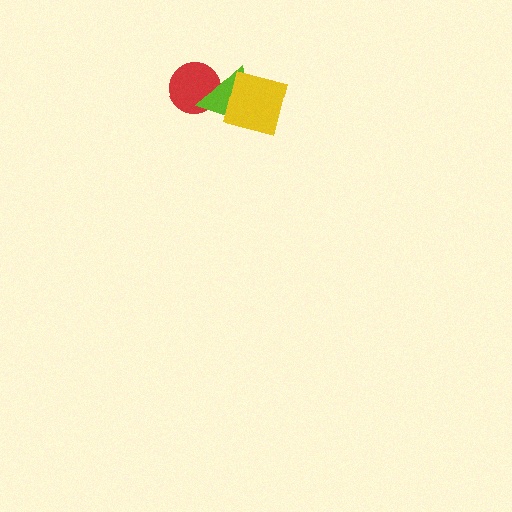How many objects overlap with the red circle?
1 object overlaps with the red circle.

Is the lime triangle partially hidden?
Yes, it is partially covered by another shape.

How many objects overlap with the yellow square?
1 object overlaps with the yellow square.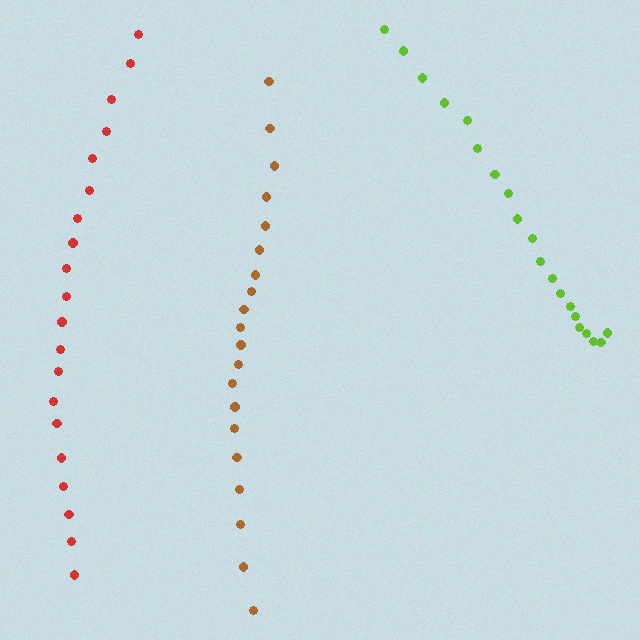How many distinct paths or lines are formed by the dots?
There are 3 distinct paths.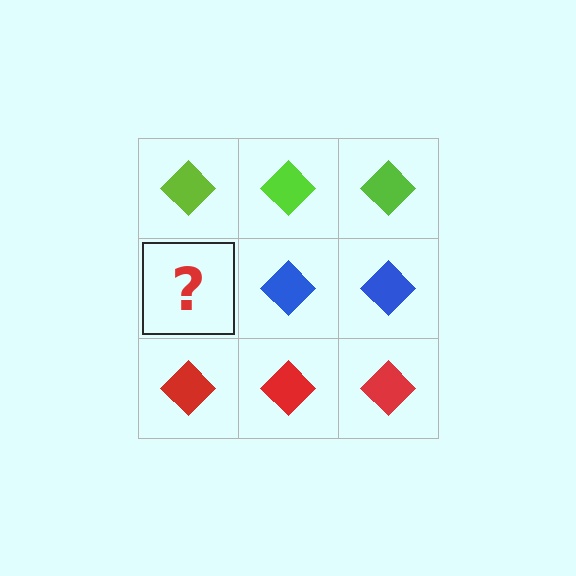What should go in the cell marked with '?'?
The missing cell should contain a blue diamond.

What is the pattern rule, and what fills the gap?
The rule is that each row has a consistent color. The gap should be filled with a blue diamond.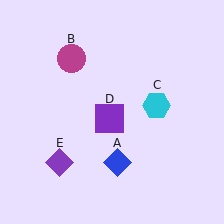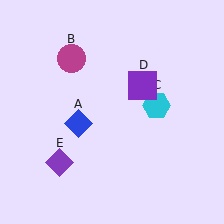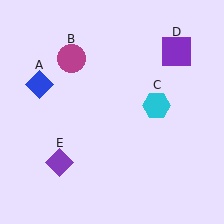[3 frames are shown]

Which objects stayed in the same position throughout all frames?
Magenta circle (object B) and cyan hexagon (object C) and purple diamond (object E) remained stationary.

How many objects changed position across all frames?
2 objects changed position: blue diamond (object A), purple square (object D).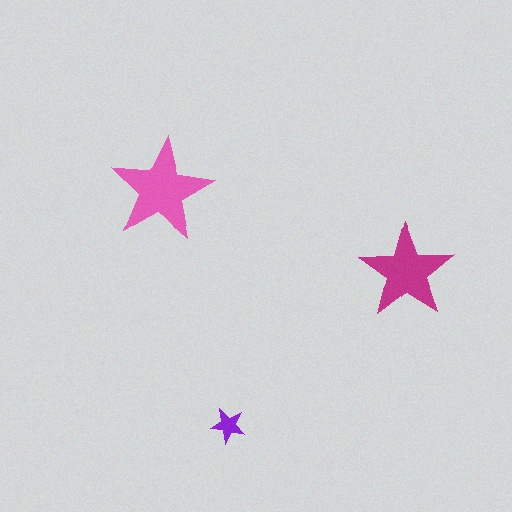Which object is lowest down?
The purple star is bottommost.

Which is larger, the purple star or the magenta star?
The magenta one.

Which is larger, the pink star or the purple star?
The pink one.